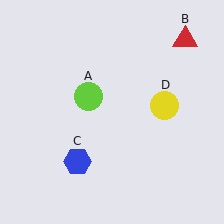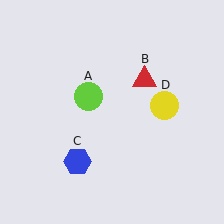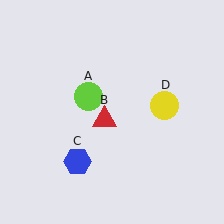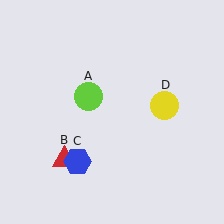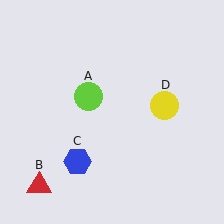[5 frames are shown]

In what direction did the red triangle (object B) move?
The red triangle (object B) moved down and to the left.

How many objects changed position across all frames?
1 object changed position: red triangle (object B).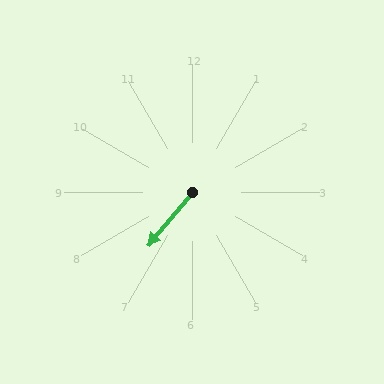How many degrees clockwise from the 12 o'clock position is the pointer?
Approximately 220 degrees.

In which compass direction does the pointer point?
Southwest.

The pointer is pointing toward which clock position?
Roughly 7 o'clock.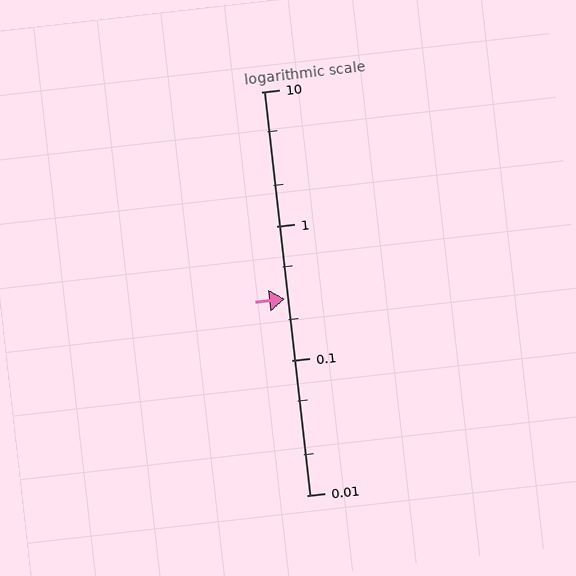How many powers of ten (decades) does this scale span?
The scale spans 3 decades, from 0.01 to 10.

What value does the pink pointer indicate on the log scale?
The pointer indicates approximately 0.29.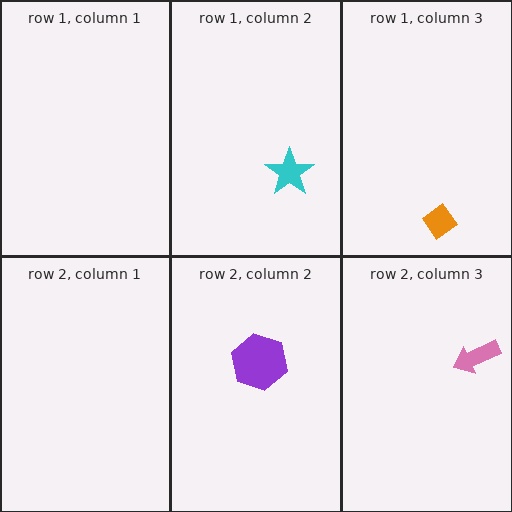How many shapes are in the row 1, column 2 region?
1.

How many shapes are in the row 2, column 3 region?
1.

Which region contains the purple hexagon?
The row 2, column 2 region.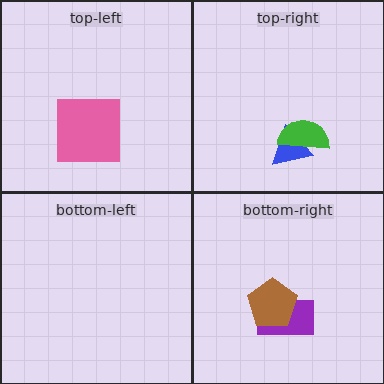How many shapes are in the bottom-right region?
2.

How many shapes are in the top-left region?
1.